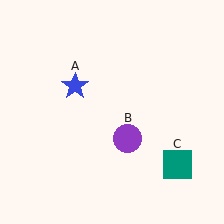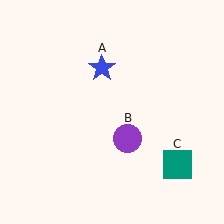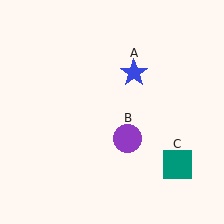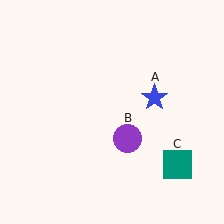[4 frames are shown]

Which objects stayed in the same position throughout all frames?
Purple circle (object B) and teal square (object C) remained stationary.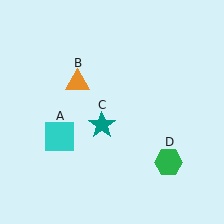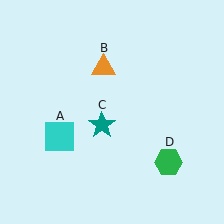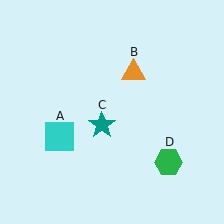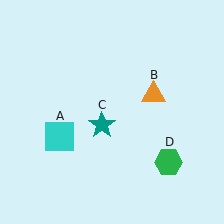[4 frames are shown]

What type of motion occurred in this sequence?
The orange triangle (object B) rotated clockwise around the center of the scene.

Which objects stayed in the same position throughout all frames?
Cyan square (object A) and teal star (object C) and green hexagon (object D) remained stationary.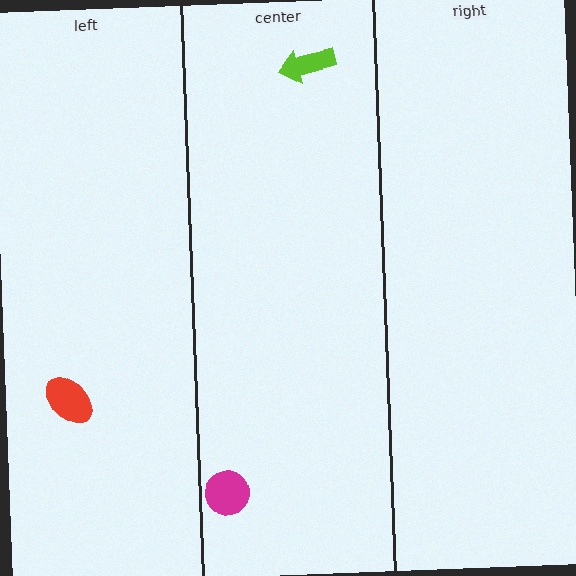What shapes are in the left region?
The red ellipse.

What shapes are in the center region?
The magenta circle, the lime arrow.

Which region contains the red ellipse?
The left region.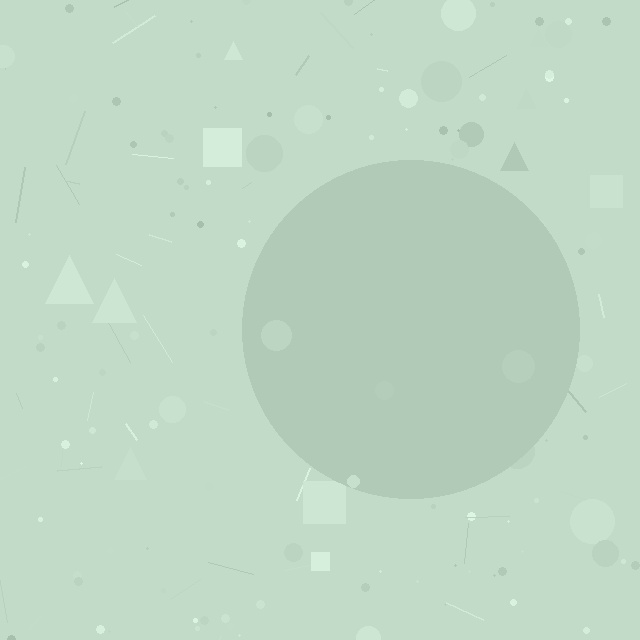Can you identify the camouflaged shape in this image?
The camouflaged shape is a circle.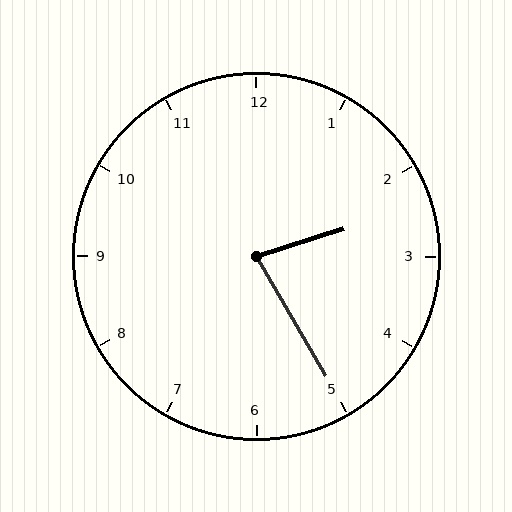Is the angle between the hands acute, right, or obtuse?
It is acute.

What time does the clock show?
2:25.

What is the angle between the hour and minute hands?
Approximately 78 degrees.